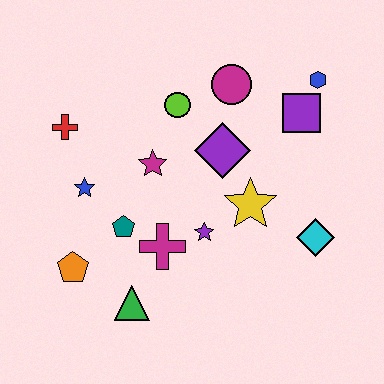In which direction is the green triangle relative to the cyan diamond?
The green triangle is to the left of the cyan diamond.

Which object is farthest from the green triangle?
The blue hexagon is farthest from the green triangle.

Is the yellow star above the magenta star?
No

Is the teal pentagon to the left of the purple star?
Yes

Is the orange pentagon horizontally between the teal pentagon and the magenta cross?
No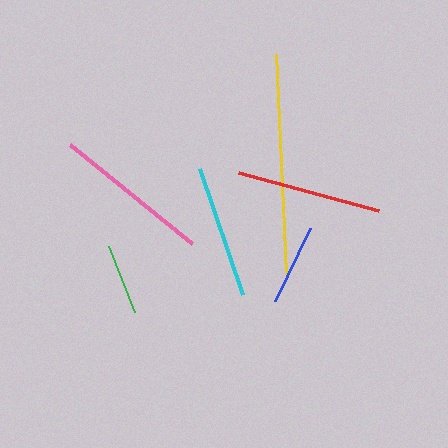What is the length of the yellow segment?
The yellow segment is approximately 219 pixels long.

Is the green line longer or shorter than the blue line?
The blue line is longer than the green line.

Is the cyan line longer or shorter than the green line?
The cyan line is longer than the green line.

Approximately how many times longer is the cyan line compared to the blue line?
The cyan line is approximately 1.6 times the length of the blue line.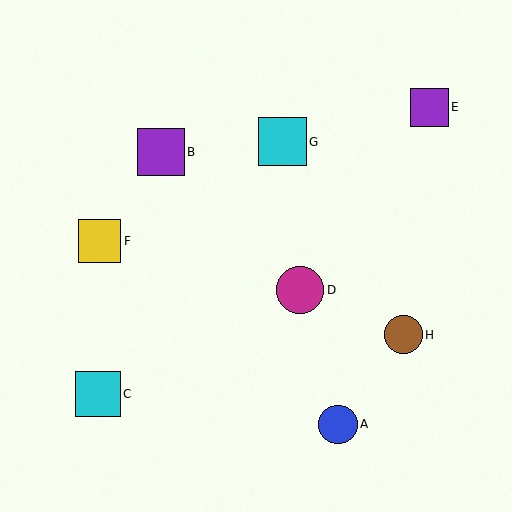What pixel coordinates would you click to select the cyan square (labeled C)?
Click at (98, 394) to select the cyan square C.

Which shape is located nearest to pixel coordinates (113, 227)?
The yellow square (labeled F) at (99, 241) is nearest to that location.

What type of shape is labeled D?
Shape D is a magenta circle.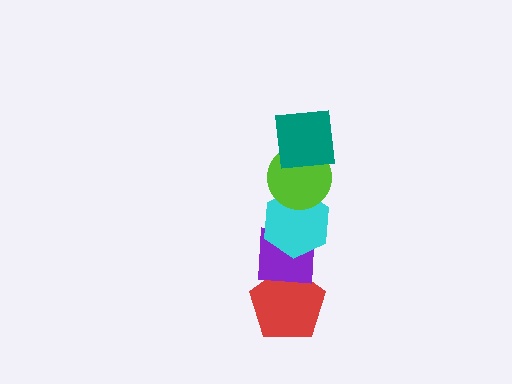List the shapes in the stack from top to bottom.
From top to bottom: the teal square, the lime circle, the cyan hexagon, the purple square, the red pentagon.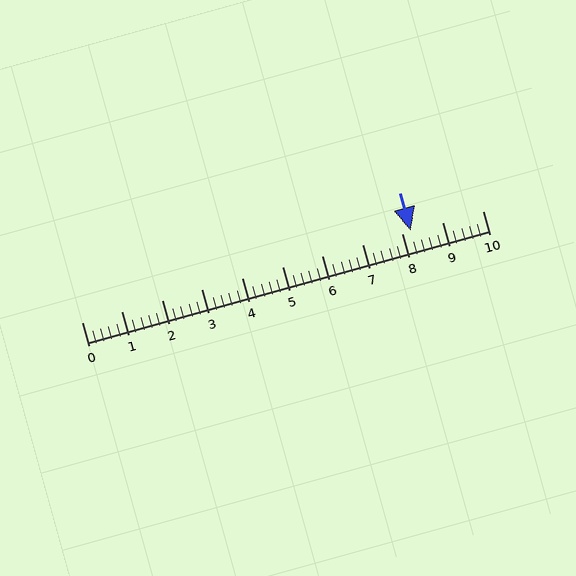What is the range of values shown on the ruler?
The ruler shows values from 0 to 10.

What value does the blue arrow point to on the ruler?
The blue arrow points to approximately 8.2.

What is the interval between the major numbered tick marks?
The major tick marks are spaced 1 units apart.